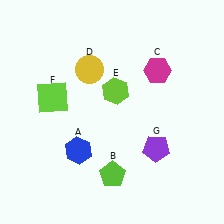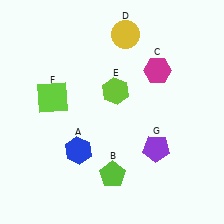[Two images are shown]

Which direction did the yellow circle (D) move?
The yellow circle (D) moved right.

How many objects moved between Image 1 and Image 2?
1 object moved between the two images.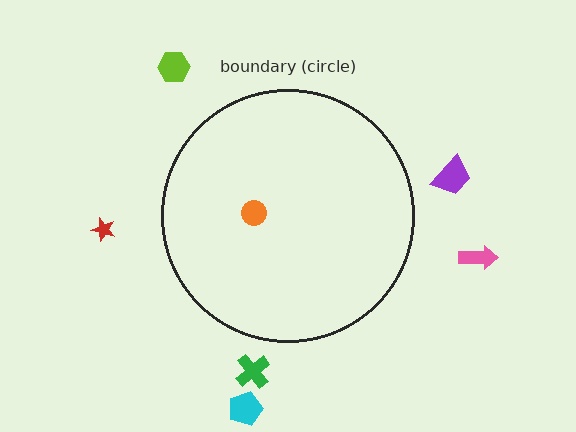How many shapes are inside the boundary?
1 inside, 6 outside.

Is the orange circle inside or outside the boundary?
Inside.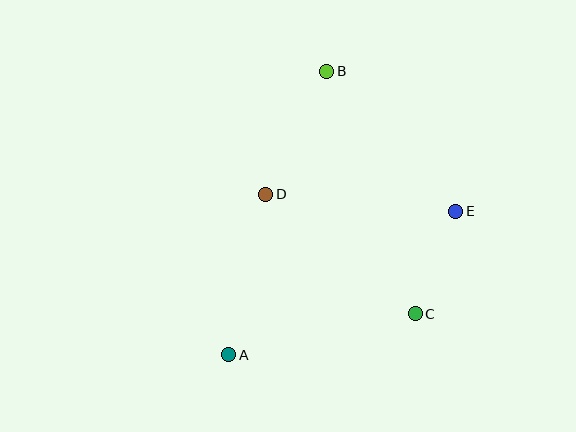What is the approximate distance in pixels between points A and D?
The distance between A and D is approximately 165 pixels.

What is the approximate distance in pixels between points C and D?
The distance between C and D is approximately 191 pixels.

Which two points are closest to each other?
Points C and E are closest to each other.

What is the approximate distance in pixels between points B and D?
The distance between B and D is approximately 137 pixels.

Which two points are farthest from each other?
Points A and B are farthest from each other.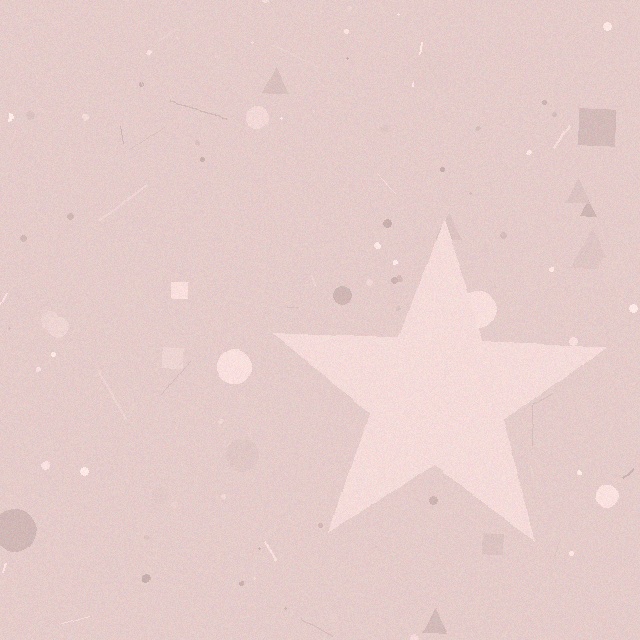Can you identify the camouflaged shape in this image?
The camouflaged shape is a star.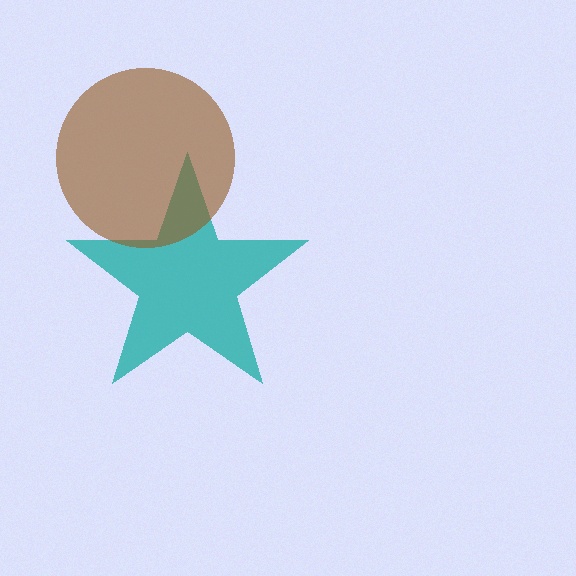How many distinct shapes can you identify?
There are 2 distinct shapes: a teal star, a brown circle.